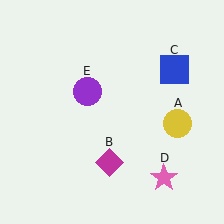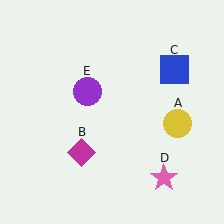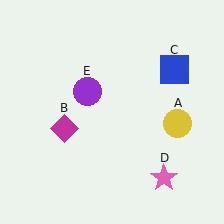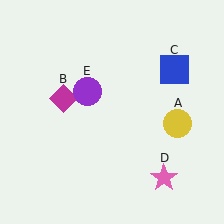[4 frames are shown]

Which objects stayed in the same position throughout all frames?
Yellow circle (object A) and blue square (object C) and pink star (object D) and purple circle (object E) remained stationary.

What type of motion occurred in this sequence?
The magenta diamond (object B) rotated clockwise around the center of the scene.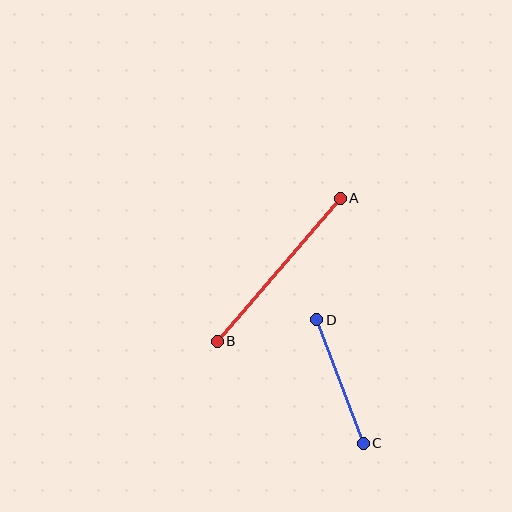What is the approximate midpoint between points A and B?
The midpoint is at approximately (279, 270) pixels.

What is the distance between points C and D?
The distance is approximately 132 pixels.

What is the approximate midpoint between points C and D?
The midpoint is at approximately (340, 382) pixels.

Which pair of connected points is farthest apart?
Points A and B are farthest apart.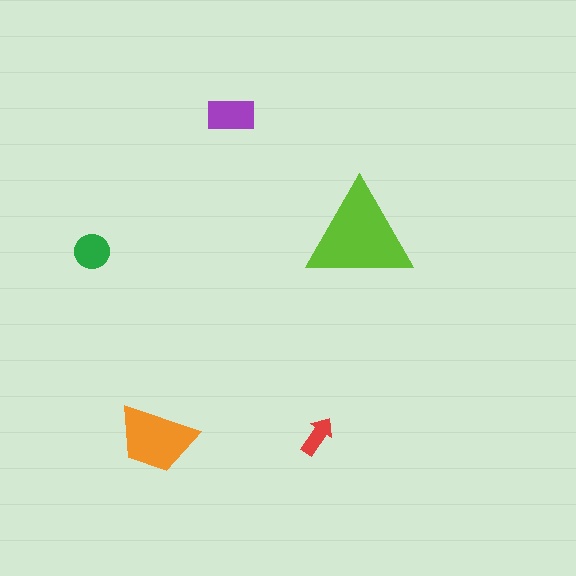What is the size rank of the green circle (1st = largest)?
4th.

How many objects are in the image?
There are 5 objects in the image.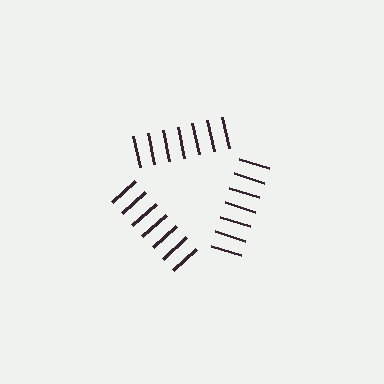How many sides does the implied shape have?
3 sides — the line-ends trace a triangle.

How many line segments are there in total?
21 — 7 along each of the 3 edges.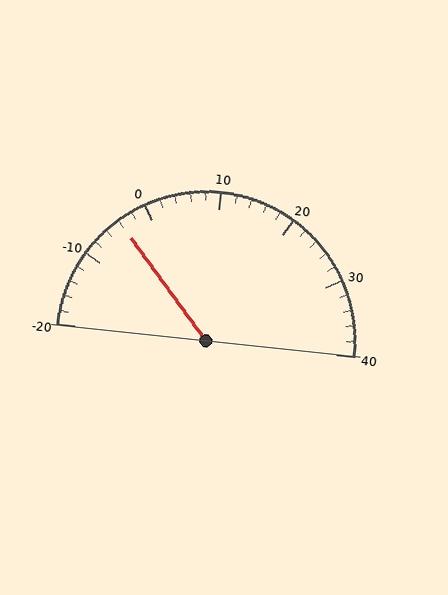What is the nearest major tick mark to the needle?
The nearest major tick mark is 0.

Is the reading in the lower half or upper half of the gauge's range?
The reading is in the lower half of the range (-20 to 40).